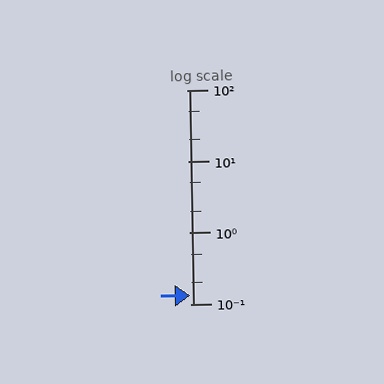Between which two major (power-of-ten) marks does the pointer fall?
The pointer is between 0.1 and 1.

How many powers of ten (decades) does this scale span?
The scale spans 3 decades, from 0.1 to 100.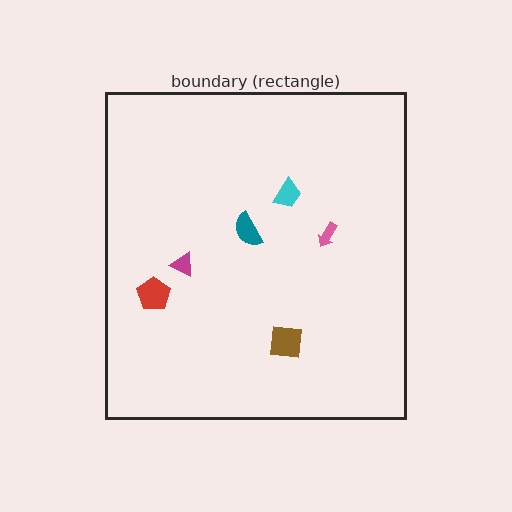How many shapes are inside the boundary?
6 inside, 0 outside.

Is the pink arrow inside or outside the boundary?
Inside.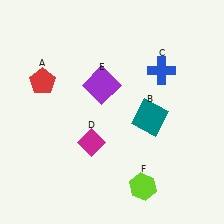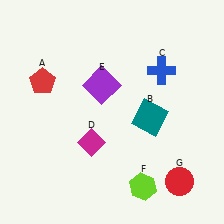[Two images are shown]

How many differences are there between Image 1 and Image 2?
There is 1 difference between the two images.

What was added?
A red circle (G) was added in Image 2.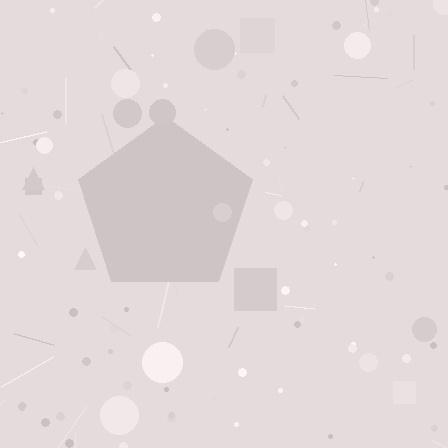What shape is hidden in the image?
A pentagon is hidden in the image.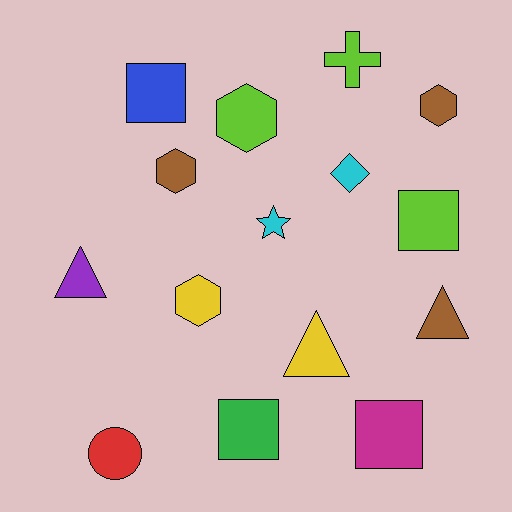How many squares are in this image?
There are 4 squares.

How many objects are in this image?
There are 15 objects.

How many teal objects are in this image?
There are no teal objects.